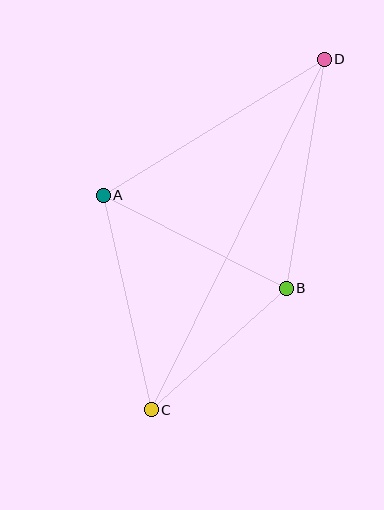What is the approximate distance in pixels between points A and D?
The distance between A and D is approximately 259 pixels.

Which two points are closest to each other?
Points B and C are closest to each other.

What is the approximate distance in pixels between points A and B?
The distance between A and B is approximately 205 pixels.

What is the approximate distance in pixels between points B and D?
The distance between B and D is approximately 232 pixels.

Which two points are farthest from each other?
Points C and D are farthest from each other.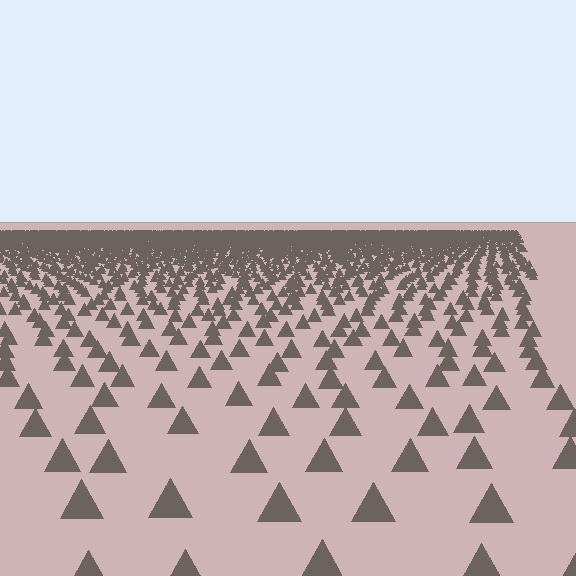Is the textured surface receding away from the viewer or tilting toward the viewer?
The surface is receding away from the viewer. Texture elements get smaller and denser toward the top.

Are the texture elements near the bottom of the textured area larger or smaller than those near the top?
Larger. Near the bottom, elements are closer to the viewer and appear at a bigger on-screen size.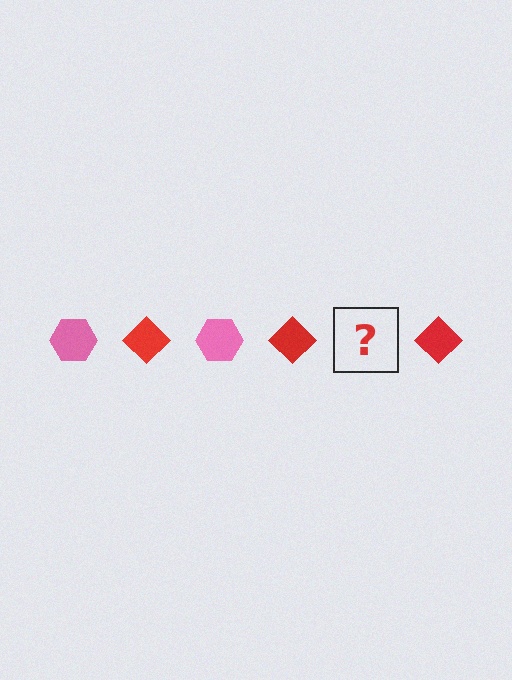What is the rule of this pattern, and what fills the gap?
The rule is that the pattern alternates between pink hexagon and red diamond. The gap should be filled with a pink hexagon.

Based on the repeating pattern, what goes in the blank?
The blank should be a pink hexagon.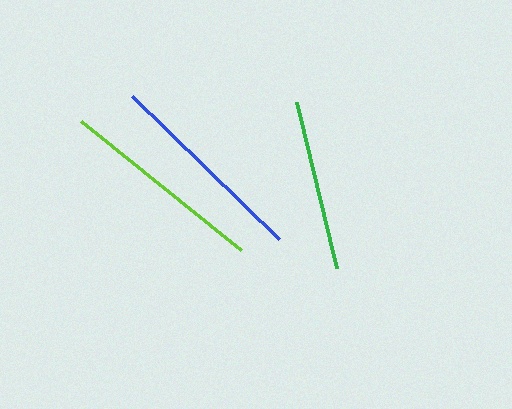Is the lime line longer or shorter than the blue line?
The lime line is longer than the blue line.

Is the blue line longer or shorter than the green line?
The blue line is longer than the green line.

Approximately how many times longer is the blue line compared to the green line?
The blue line is approximately 1.2 times the length of the green line.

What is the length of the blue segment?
The blue segment is approximately 205 pixels long.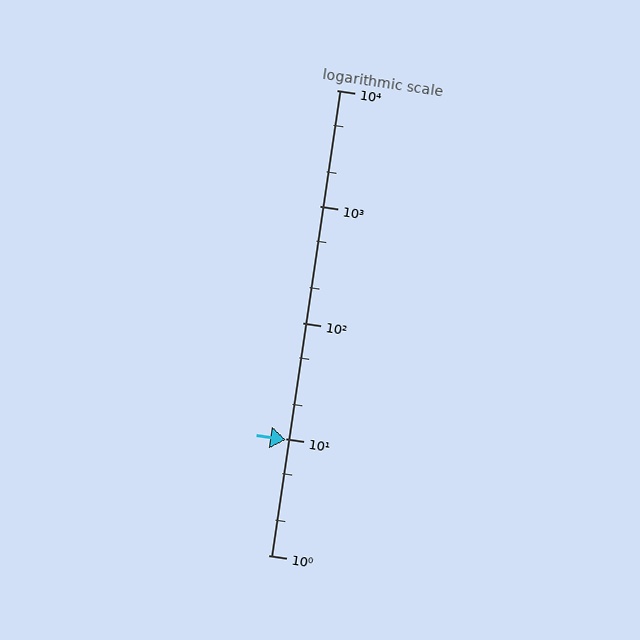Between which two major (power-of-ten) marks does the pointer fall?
The pointer is between 1 and 10.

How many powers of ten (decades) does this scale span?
The scale spans 4 decades, from 1 to 10000.